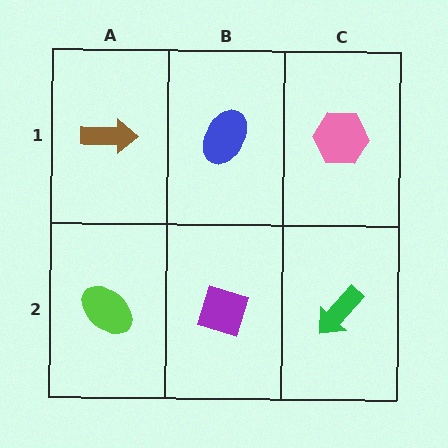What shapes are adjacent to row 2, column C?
A pink hexagon (row 1, column C), a purple diamond (row 2, column B).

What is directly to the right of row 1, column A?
A blue ellipse.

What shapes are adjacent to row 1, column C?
A green arrow (row 2, column C), a blue ellipse (row 1, column B).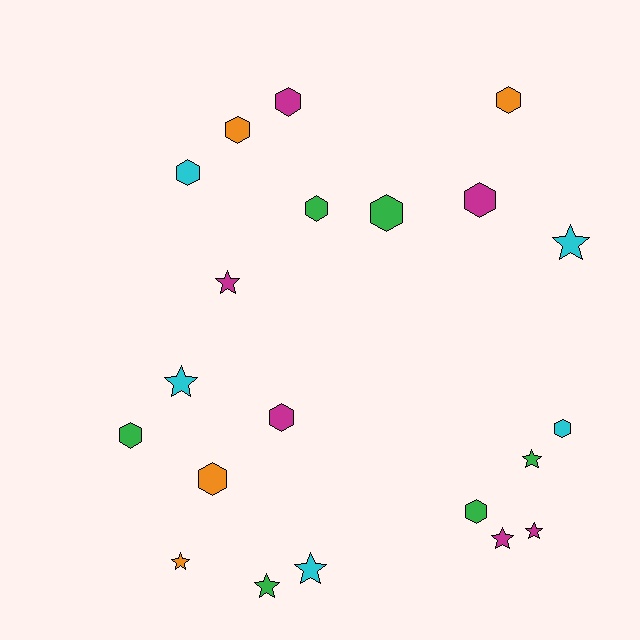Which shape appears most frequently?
Hexagon, with 12 objects.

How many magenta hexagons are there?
There are 3 magenta hexagons.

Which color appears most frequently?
Magenta, with 6 objects.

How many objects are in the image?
There are 21 objects.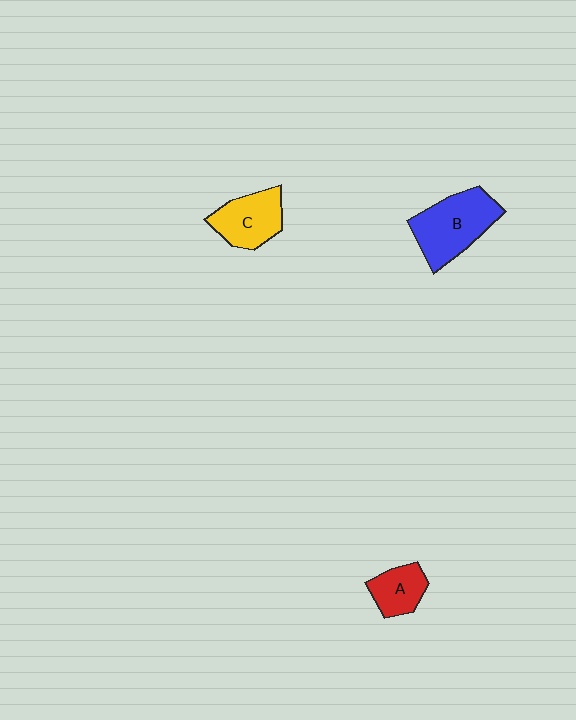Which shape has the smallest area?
Shape A (red).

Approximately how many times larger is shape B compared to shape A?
Approximately 1.9 times.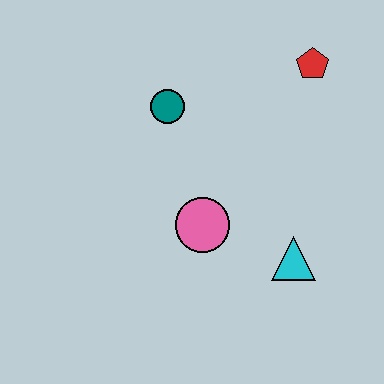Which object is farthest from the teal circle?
The cyan triangle is farthest from the teal circle.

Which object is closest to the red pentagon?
The teal circle is closest to the red pentagon.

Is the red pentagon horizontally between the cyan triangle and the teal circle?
No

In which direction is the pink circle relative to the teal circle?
The pink circle is below the teal circle.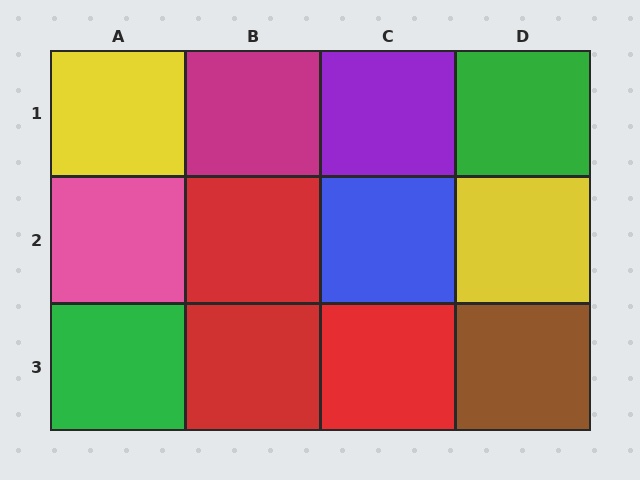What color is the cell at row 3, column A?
Green.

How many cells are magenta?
1 cell is magenta.